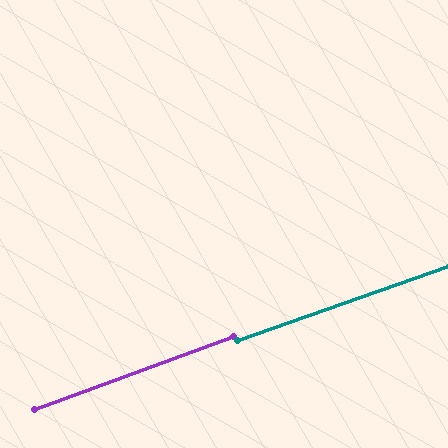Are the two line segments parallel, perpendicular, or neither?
Parallel — their directions differ by only 0.4°.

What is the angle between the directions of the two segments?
Approximately 0 degrees.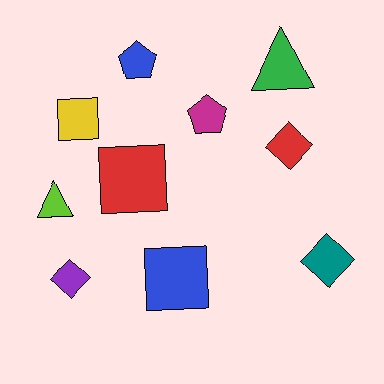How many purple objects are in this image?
There is 1 purple object.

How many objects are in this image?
There are 10 objects.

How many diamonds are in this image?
There are 3 diamonds.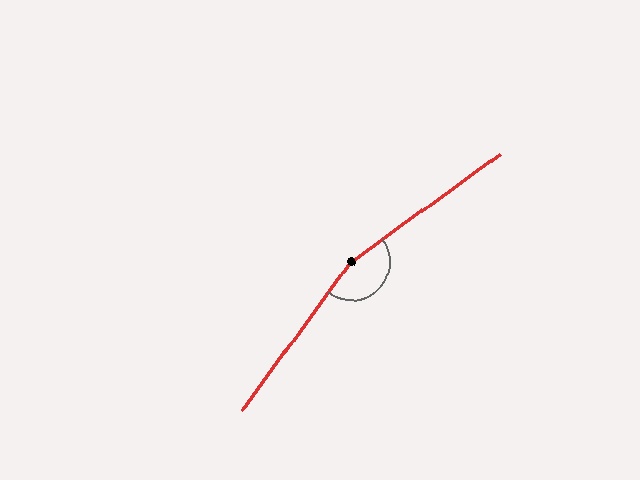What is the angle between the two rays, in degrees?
Approximately 163 degrees.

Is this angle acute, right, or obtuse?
It is obtuse.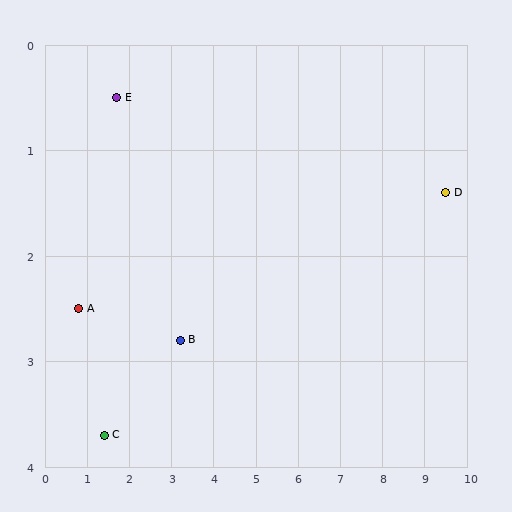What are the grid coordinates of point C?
Point C is at approximately (1.4, 3.7).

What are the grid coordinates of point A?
Point A is at approximately (0.8, 2.5).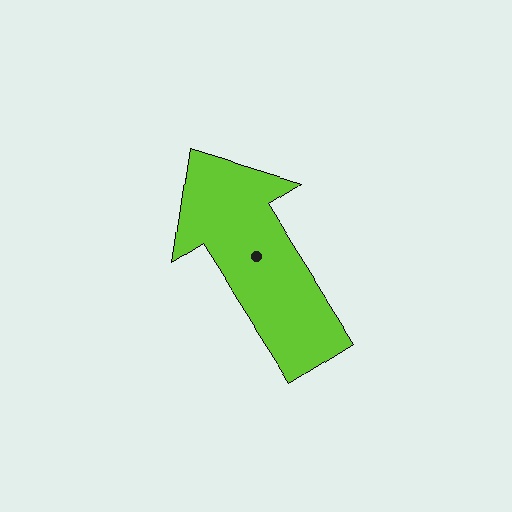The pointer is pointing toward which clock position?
Roughly 11 o'clock.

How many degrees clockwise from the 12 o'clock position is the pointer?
Approximately 328 degrees.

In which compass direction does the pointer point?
Northwest.